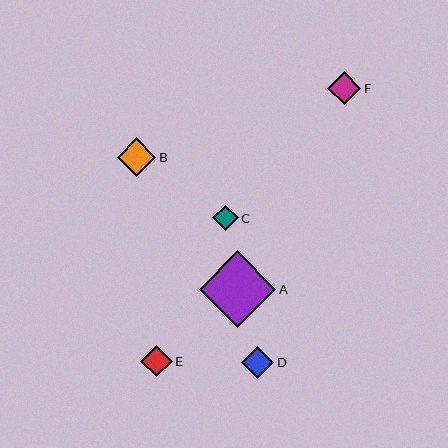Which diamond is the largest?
Diamond A is the largest with a size of approximately 77 pixels.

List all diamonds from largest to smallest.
From largest to smallest: A, B, F, D, E, C.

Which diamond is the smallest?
Diamond C is the smallest with a size of approximately 25 pixels.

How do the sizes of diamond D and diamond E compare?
Diamond D and diamond E are approximately the same size.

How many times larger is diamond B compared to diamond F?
Diamond B is approximately 1.2 times the size of diamond F.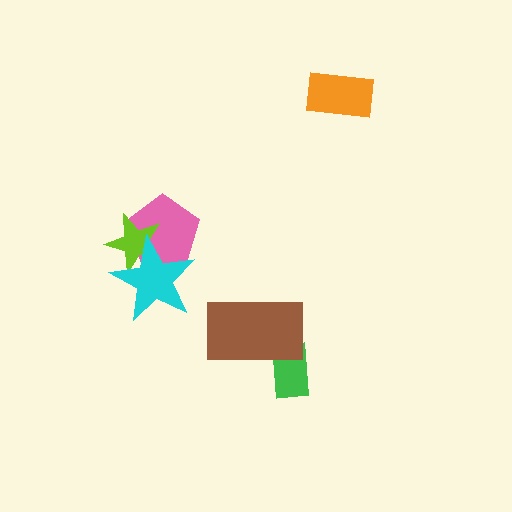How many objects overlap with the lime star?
2 objects overlap with the lime star.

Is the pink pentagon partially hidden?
Yes, it is partially covered by another shape.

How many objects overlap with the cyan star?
2 objects overlap with the cyan star.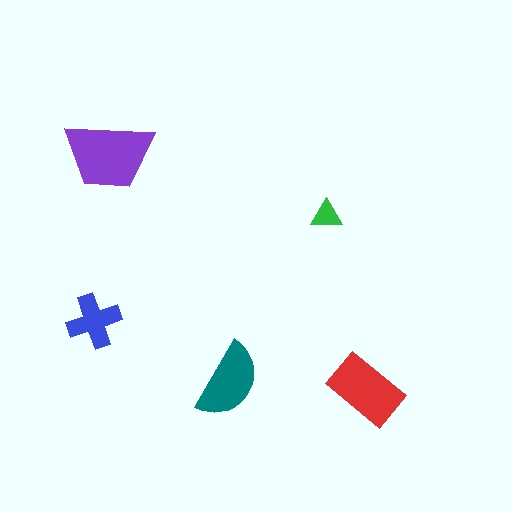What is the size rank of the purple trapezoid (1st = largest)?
1st.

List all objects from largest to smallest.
The purple trapezoid, the red rectangle, the teal semicircle, the blue cross, the green triangle.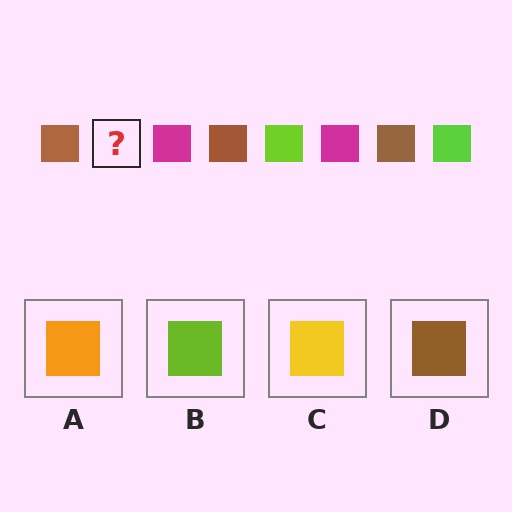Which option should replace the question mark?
Option B.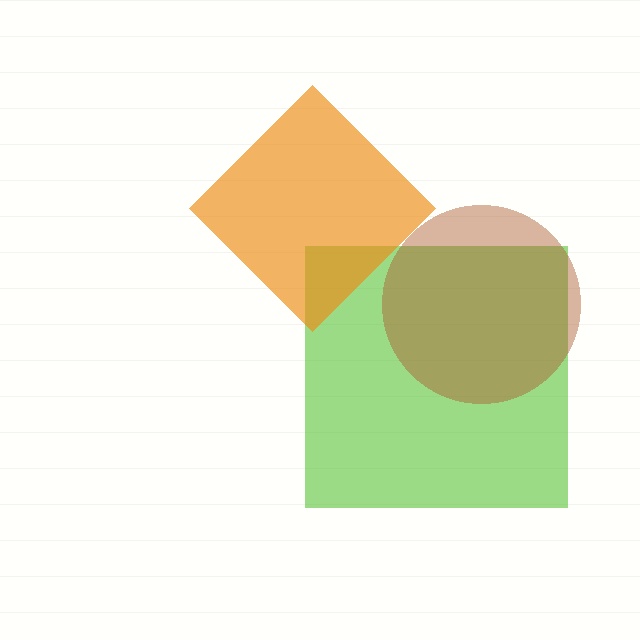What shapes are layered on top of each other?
The layered shapes are: a lime square, an orange diamond, a brown circle.